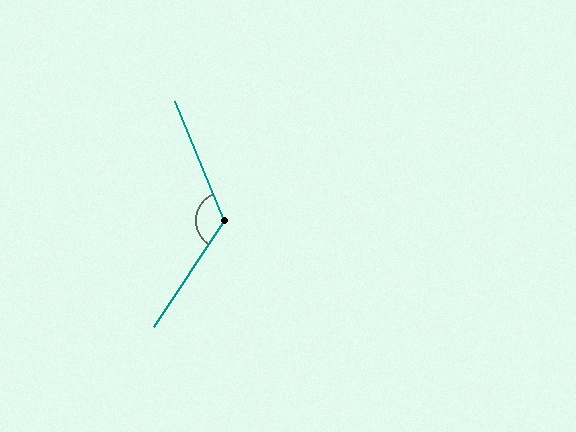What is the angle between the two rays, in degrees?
Approximately 124 degrees.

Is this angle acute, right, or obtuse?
It is obtuse.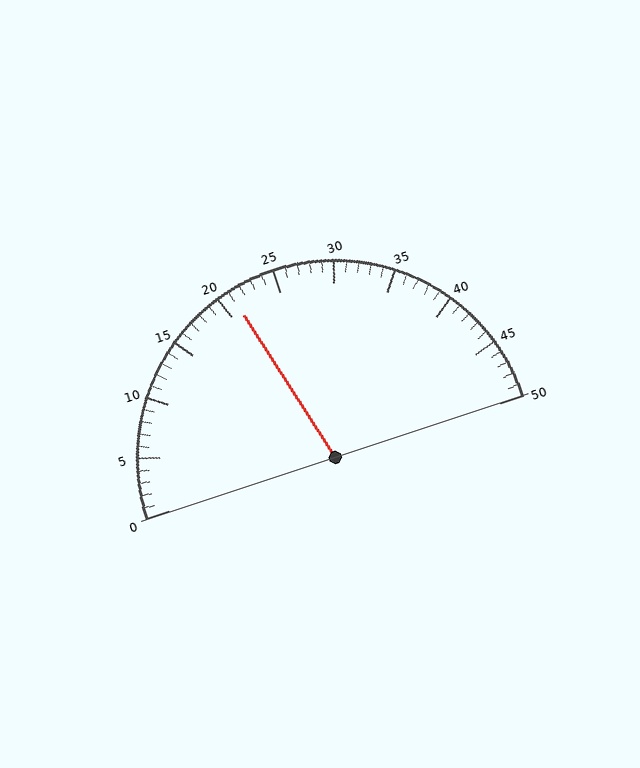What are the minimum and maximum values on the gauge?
The gauge ranges from 0 to 50.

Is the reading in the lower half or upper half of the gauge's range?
The reading is in the lower half of the range (0 to 50).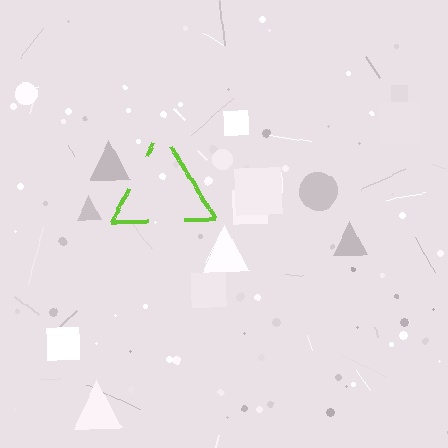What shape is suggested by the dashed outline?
The dashed outline suggests a triangle.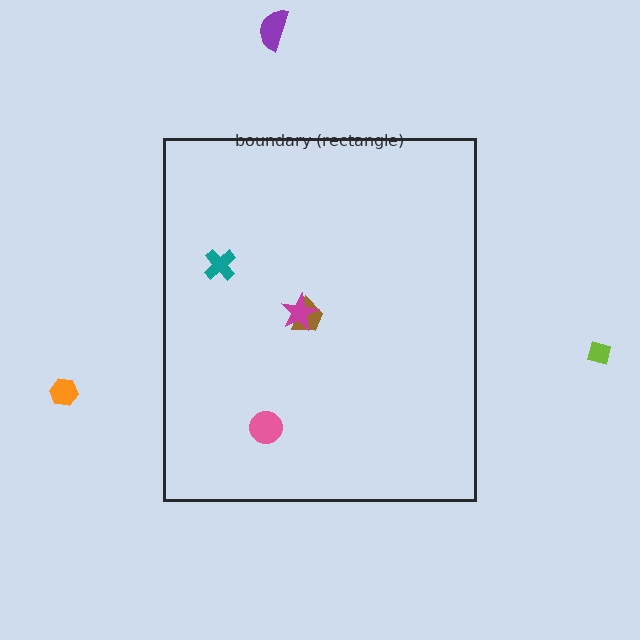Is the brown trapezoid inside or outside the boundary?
Inside.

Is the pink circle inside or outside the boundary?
Inside.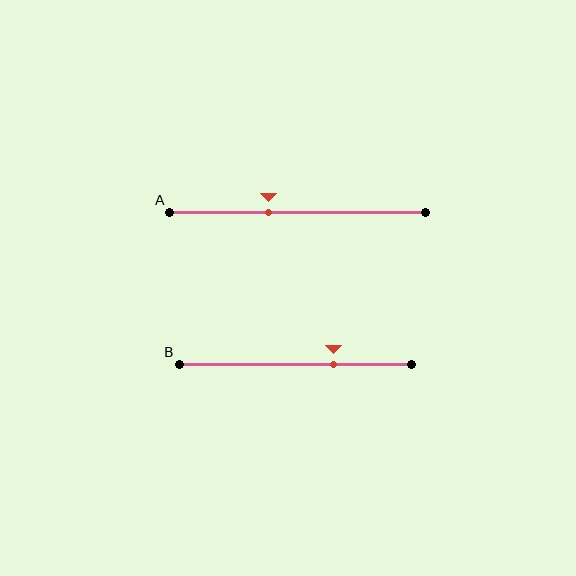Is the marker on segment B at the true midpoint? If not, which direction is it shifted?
No, the marker on segment B is shifted to the right by about 17% of the segment length.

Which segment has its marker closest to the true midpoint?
Segment A has its marker closest to the true midpoint.